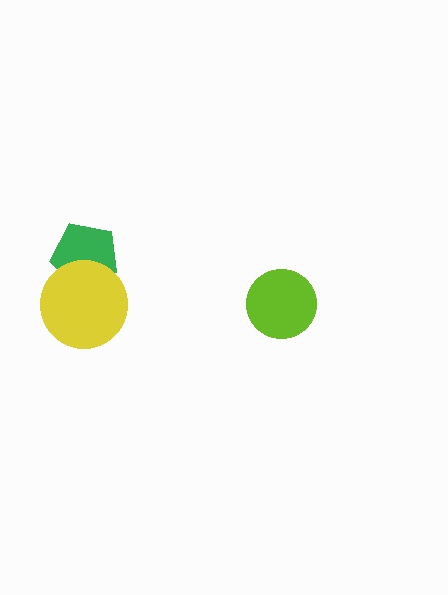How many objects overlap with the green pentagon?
1 object overlaps with the green pentagon.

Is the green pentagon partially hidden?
Yes, it is partially covered by another shape.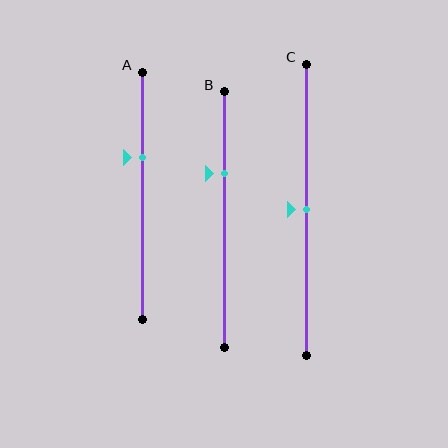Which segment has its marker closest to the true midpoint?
Segment C has its marker closest to the true midpoint.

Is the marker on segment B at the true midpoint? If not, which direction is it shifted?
No, the marker on segment B is shifted upward by about 18% of the segment length.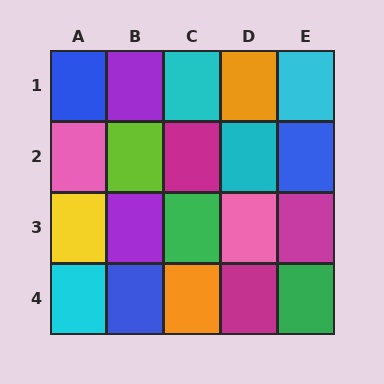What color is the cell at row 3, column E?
Magenta.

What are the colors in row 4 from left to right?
Cyan, blue, orange, magenta, green.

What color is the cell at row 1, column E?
Cyan.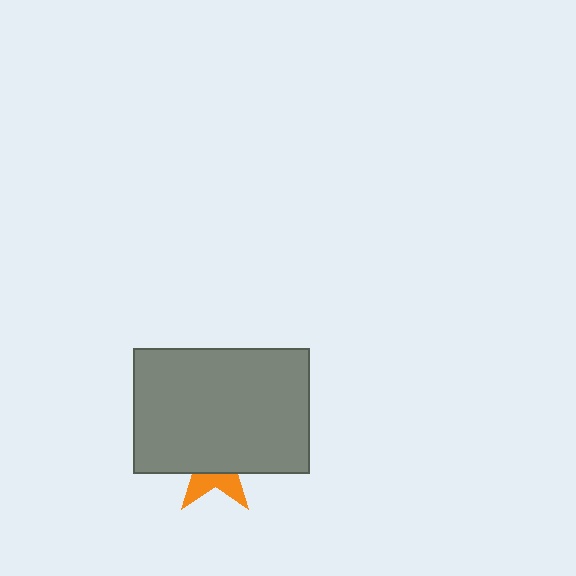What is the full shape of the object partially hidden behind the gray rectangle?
The partially hidden object is an orange star.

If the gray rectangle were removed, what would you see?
You would see the complete orange star.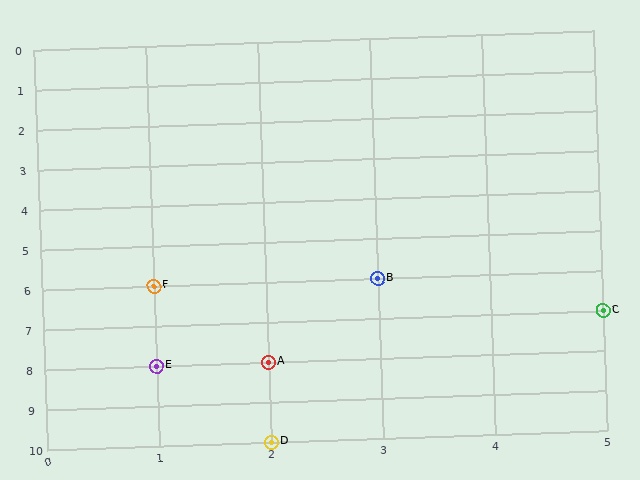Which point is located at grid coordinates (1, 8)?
Point E is at (1, 8).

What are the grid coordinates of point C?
Point C is at grid coordinates (5, 7).